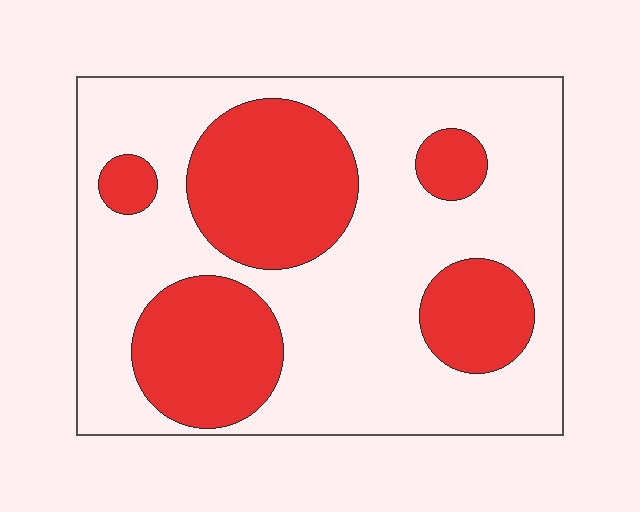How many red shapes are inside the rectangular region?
5.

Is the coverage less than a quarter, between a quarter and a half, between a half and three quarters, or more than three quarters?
Between a quarter and a half.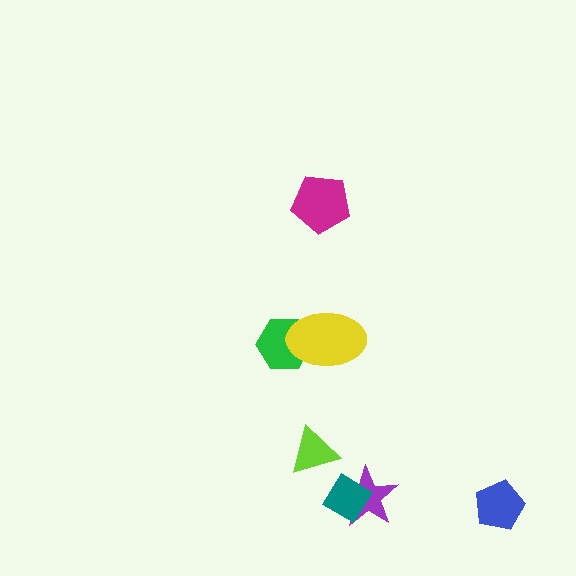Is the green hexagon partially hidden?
Yes, it is partially covered by another shape.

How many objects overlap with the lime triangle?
0 objects overlap with the lime triangle.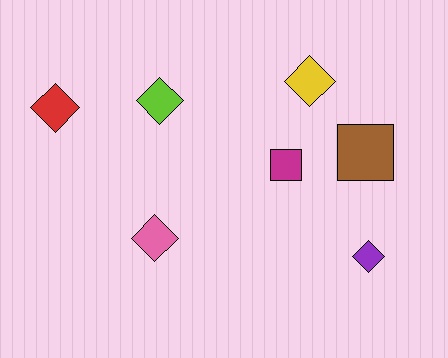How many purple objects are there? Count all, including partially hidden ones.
There is 1 purple object.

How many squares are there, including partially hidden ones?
There are 2 squares.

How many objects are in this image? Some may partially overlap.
There are 7 objects.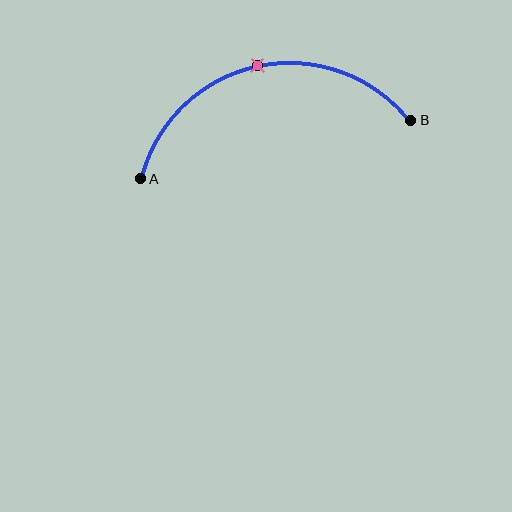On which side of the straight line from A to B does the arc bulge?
The arc bulges above the straight line connecting A and B.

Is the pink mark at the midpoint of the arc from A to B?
Yes. The pink mark lies on the arc at equal arc-length from both A and B — it is the arc midpoint.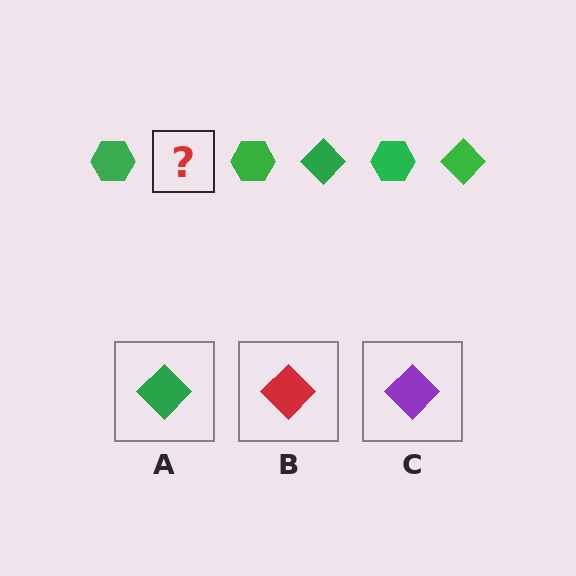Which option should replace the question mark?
Option A.